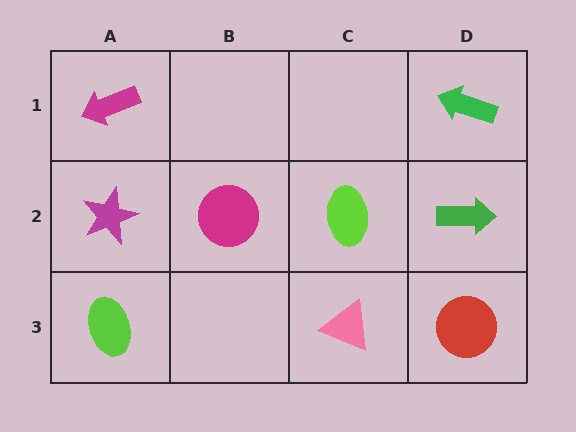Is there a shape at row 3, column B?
No, that cell is empty.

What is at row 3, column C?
A pink triangle.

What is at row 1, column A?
A magenta arrow.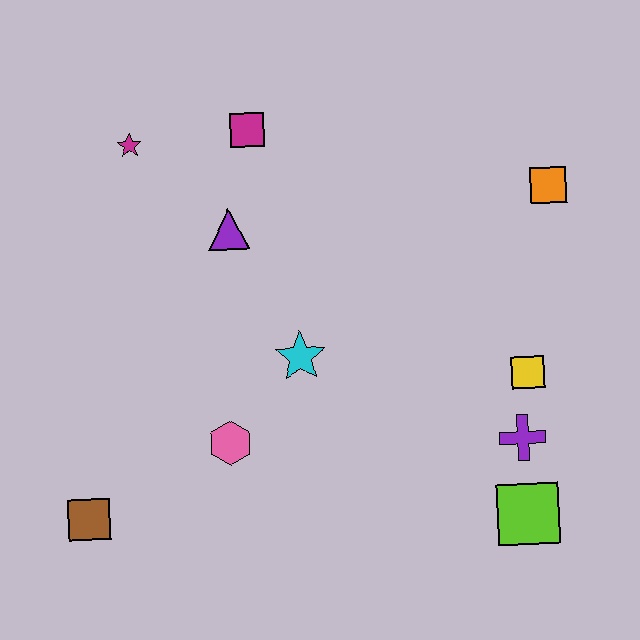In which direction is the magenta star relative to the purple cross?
The magenta star is to the left of the purple cross.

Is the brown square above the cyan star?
No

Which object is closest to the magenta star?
The magenta square is closest to the magenta star.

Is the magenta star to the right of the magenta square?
No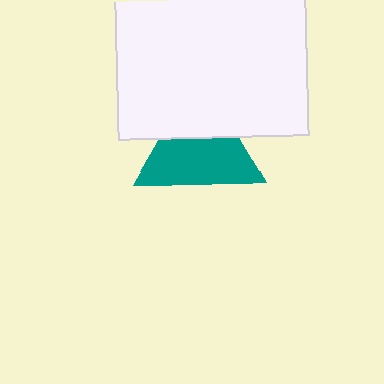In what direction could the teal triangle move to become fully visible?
The teal triangle could move down. That would shift it out from behind the white square entirely.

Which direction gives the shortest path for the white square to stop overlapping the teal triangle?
Moving up gives the shortest separation.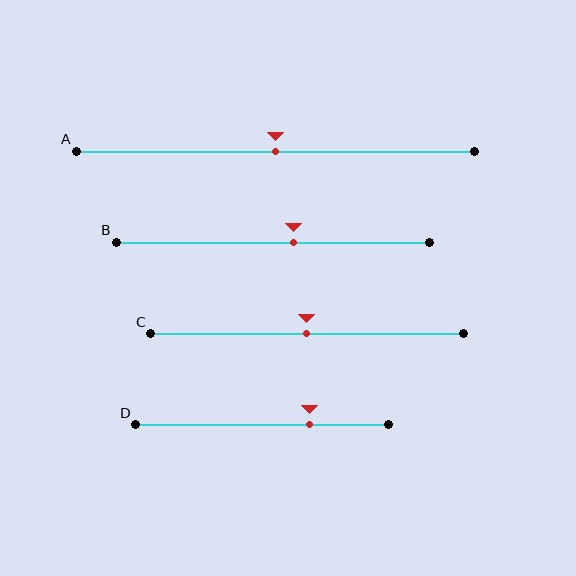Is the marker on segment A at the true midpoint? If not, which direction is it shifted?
Yes, the marker on segment A is at the true midpoint.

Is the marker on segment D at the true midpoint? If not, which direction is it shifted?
No, the marker on segment D is shifted to the right by about 19% of the segment length.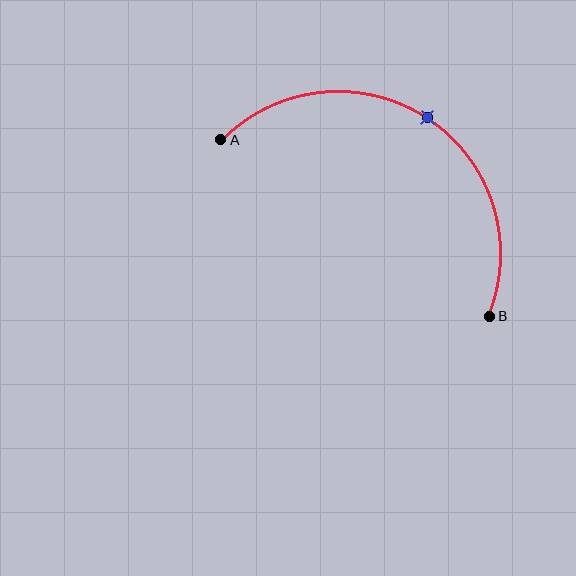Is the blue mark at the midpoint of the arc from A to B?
Yes. The blue mark lies on the arc at equal arc-length from both A and B — it is the arc midpoint.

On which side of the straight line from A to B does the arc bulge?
The arc bulges above the straight line connecting A and B.